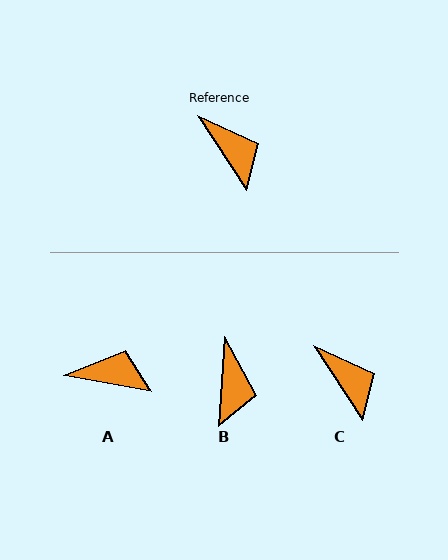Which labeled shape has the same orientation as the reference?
C.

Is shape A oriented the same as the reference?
No, it is off by about 47 degrees.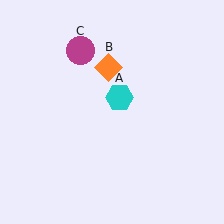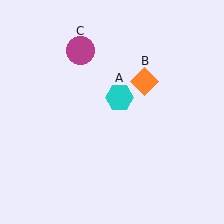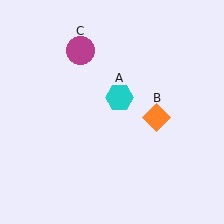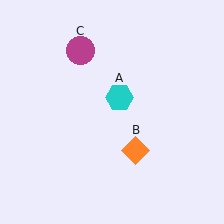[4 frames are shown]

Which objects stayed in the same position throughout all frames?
Cyan hexagon (object A) and magenta circle (object C) remained stationary.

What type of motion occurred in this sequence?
The orange diamond (object B) rotated clockwise around the center of the scene.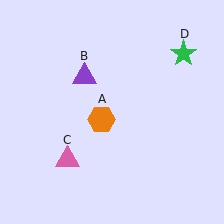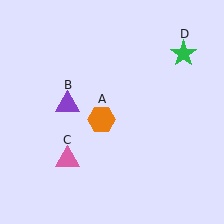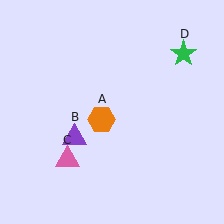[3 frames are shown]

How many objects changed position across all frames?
1 object changed position: purple triangle (object B).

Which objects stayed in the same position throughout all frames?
Orange hexagon (object A) and pink triangle (object C) and green star (object D) remained stationary.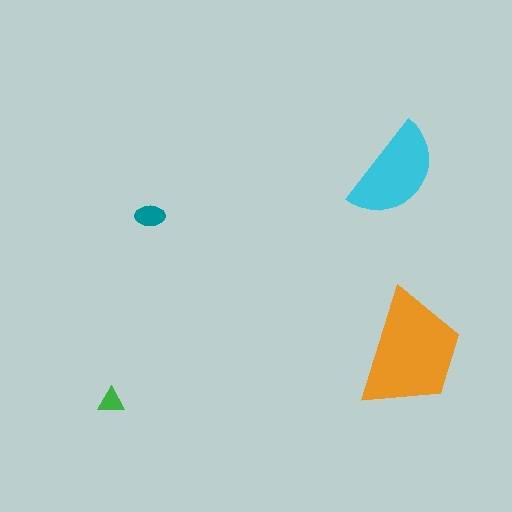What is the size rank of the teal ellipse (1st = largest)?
3rd.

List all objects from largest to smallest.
The orange trapezoid, the cyan semicircle, the teal ellipse, the green triangle.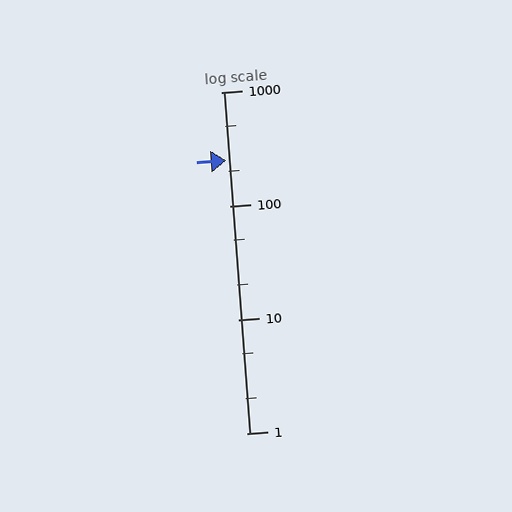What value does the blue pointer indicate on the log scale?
The pointer indicates approximately 250.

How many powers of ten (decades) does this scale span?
The scale spans 3 decades, from 1 to 1000.